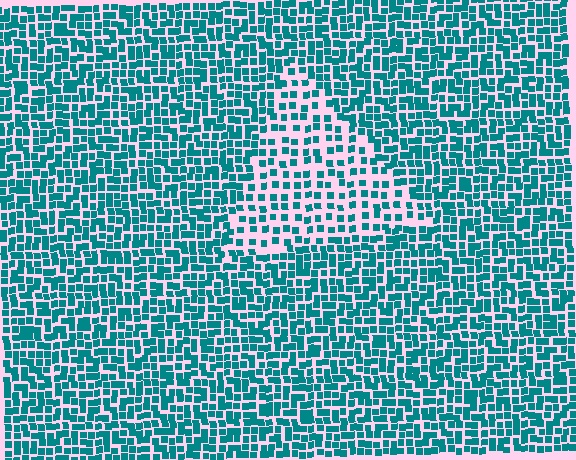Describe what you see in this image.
The image contains small teal elements arranged at two different densities. A triangle-shaped region is visible where the elements are less densely packed than the surrounding area.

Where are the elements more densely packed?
The elements are more densely packed outside the triangle boundary.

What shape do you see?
I see a triangle.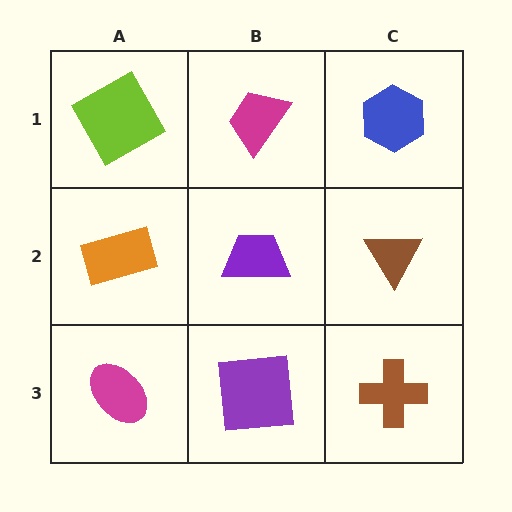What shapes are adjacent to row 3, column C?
A brown triangle (row 2, column C), a purple square (row 3, column B).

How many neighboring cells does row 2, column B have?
4.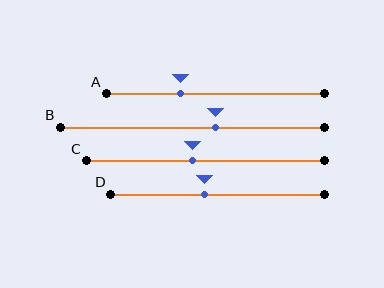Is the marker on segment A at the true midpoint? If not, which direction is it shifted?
No, the marker on segment A is shifted to the left by about 16% of the segment length.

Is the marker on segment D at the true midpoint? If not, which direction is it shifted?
No, the marker on segment D is shifted to the left by about 6% of the segment length.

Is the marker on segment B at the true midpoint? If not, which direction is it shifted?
No, the marker on segment B is shifted to the right by about 9% of the segment length.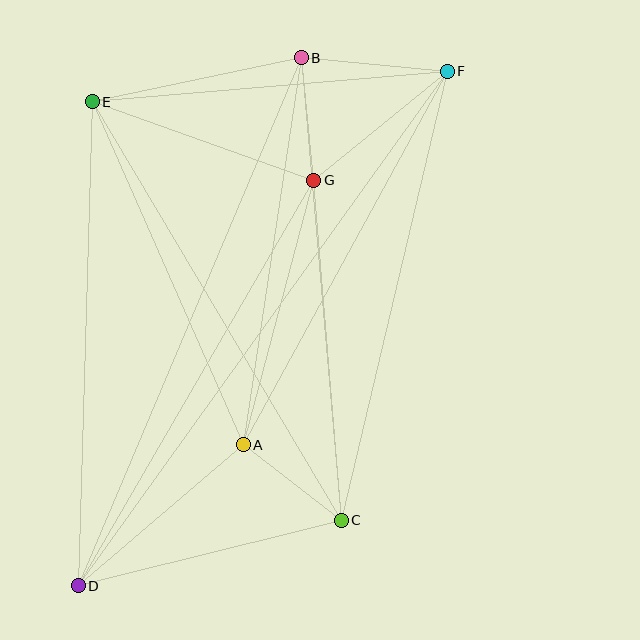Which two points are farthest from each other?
Points D and F are farthest from each other.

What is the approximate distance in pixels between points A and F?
The distance between A and F is approximately 426 pixels.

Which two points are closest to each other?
Points B and G are closest to each other.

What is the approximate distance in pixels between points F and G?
The distance between F and G is approximately 172 pixels.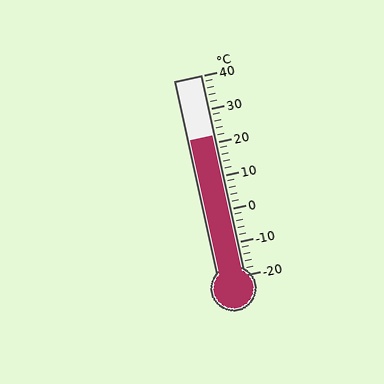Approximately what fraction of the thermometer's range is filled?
The thermometer is filled to approximately 70% of its range.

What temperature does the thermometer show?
The thermometer shows approximately 22°C.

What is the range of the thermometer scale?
The thermometer scale ranges from -20°C to 40°C.